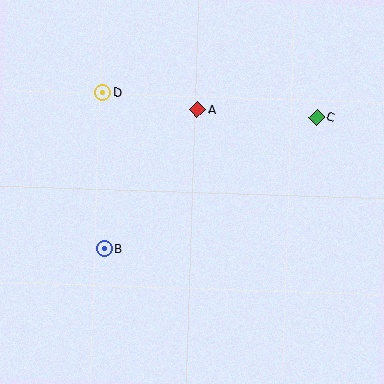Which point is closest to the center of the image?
Point A at (197, 109) is closest to the center.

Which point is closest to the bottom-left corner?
Point B is closest to the bottom-left corner.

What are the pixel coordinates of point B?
Point B is at (104, 249).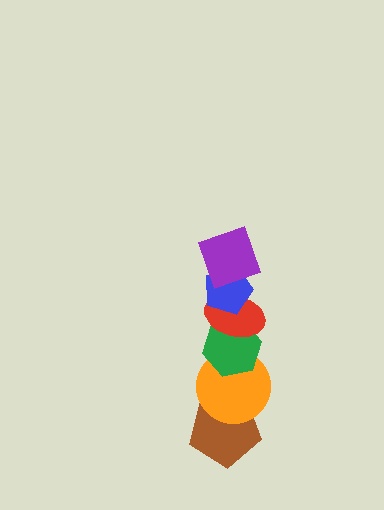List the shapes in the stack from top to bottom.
From top to bottom: the purple square, the blue pentagon, the red ellipse, the green hexagon, the orange circle, the brown pentagon.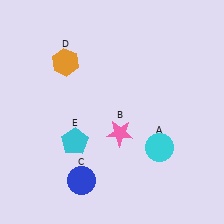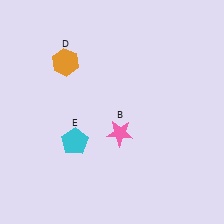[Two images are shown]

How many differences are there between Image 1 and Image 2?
There are 2 differences between the two images.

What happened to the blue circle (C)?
The blue circle (C) was removed in Image 2. It was in the bottom-left area of Image 1.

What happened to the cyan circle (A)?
The cyan circle (A) was removed in Image 2. It was in the bottom-right area of Image 1.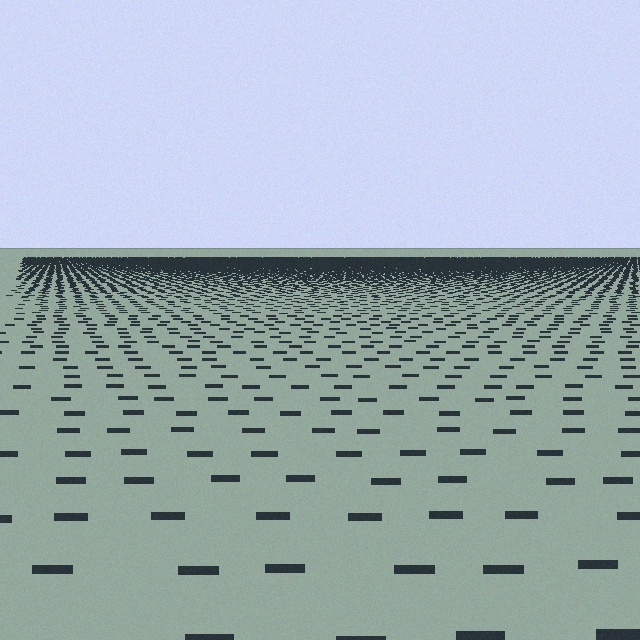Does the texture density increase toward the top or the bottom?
Density increases toward the top.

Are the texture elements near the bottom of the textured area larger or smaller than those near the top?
Larger. Near the bottom, elements are closer to the viewer and appear at a bigger on-screen size.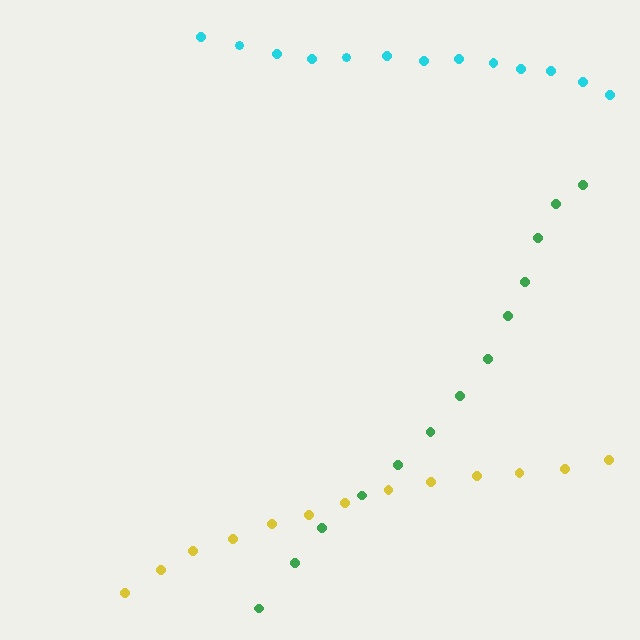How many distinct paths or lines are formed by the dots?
There are 3 distinct paths.